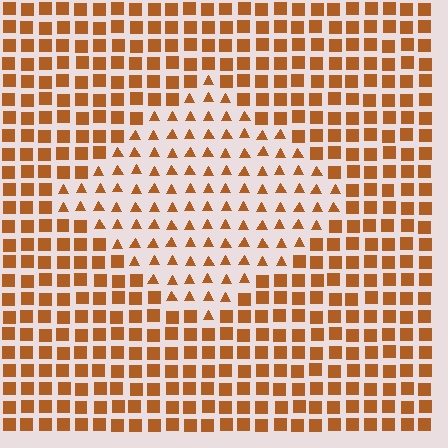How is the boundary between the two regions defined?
The boundary is defined by a change in element shape: triangles inside vs. squares outside. All elements share the same color and spacing.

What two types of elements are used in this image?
The image uses triangles inside the diamond region and squares outside it.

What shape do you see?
I see a diamond.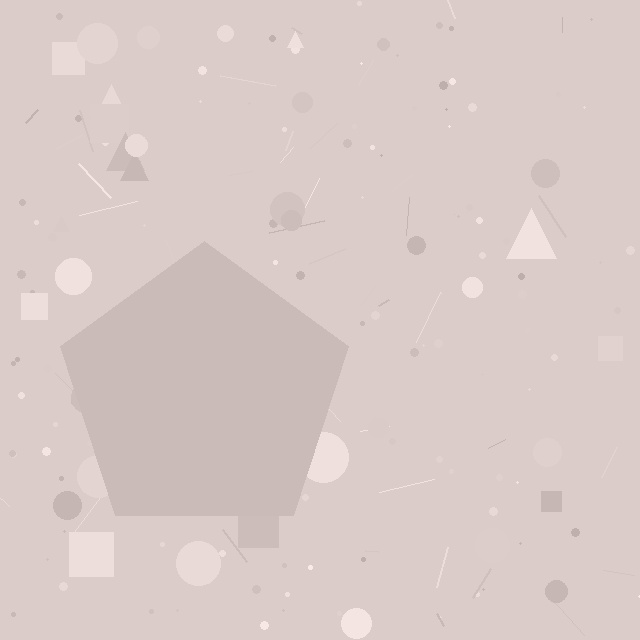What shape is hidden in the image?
A pentagon is hidden in the image.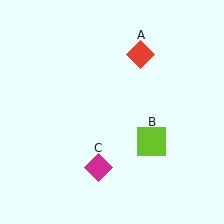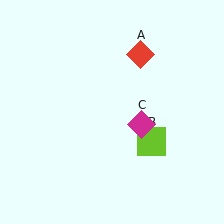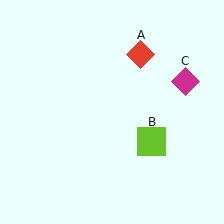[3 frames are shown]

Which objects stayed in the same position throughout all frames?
Red diamond (object A) and lime square (object B) remained stationary.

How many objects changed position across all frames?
1 object changed position: magenta diamond (object C).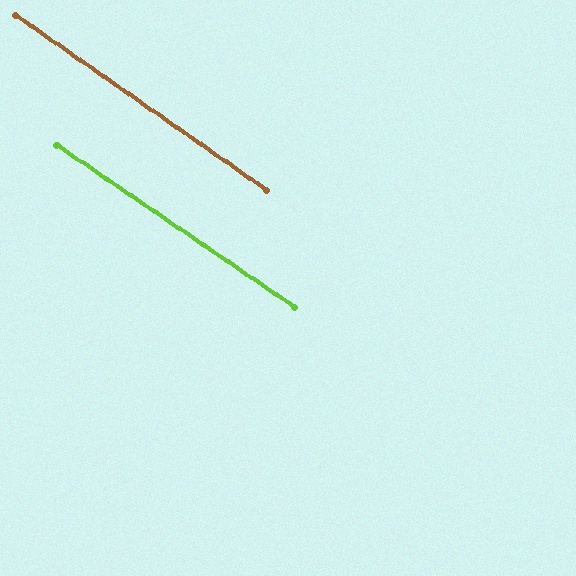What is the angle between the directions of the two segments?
Approximately 1 degree.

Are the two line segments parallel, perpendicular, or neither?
Parallel — their directions differ by only 0.6°.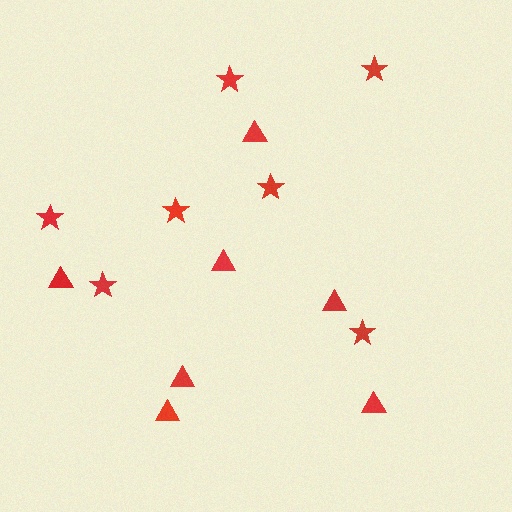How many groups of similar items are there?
There are 2 groups: one group of triangles (7) and one group of stars (7).